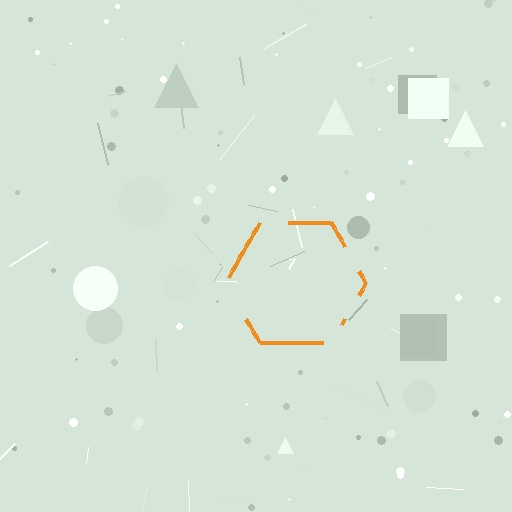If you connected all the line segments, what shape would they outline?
They would outline a hexagon.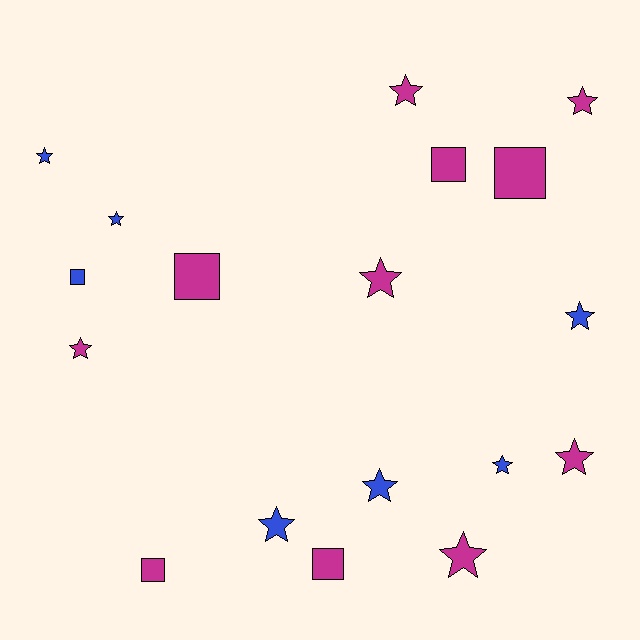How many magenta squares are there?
There are 5 magenta squares.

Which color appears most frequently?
Magenta, with 11 objects.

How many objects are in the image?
There are 18 objects.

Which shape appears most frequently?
Star, with 12 objects.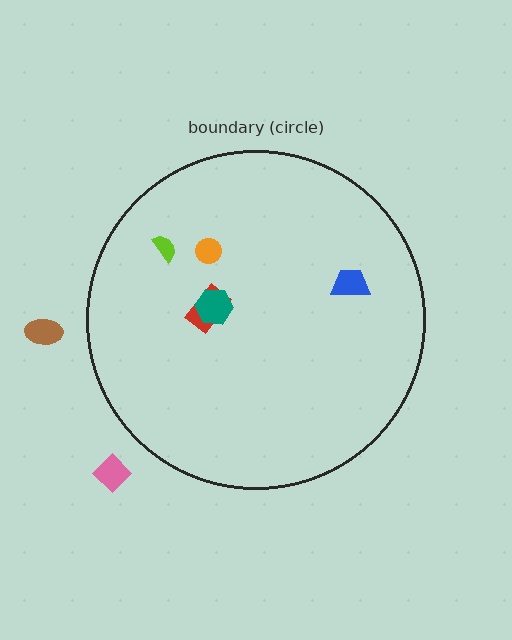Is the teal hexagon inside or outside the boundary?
Inside.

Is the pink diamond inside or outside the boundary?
Outside.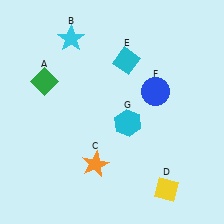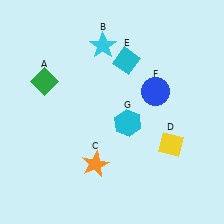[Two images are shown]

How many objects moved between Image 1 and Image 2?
2 objects moved between the two images.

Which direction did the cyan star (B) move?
The cyan star (B) moved right.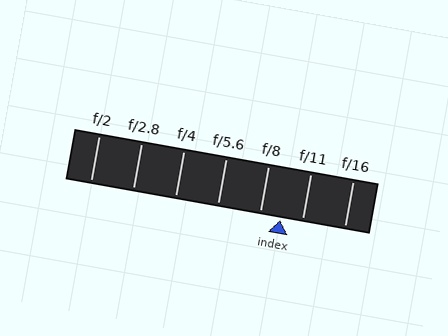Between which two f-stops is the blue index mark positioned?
The index mark is between f/8 and f/11.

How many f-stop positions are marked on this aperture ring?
There are 7 f-stop positions marked.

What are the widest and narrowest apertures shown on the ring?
The widest aperture shown is f/2 and the narrowest is f/16.